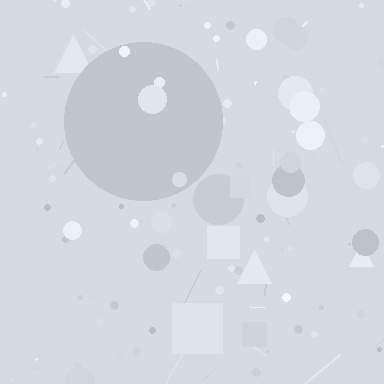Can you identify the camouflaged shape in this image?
The camouflaged shape is a circle.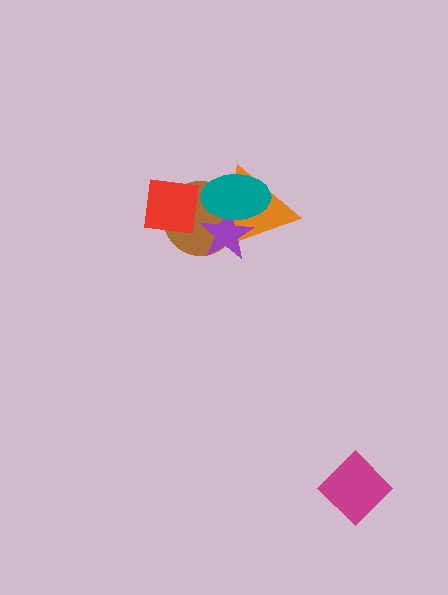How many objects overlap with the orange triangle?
3 objects overlap with the orange triangle.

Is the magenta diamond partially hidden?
No, no other shape covers it.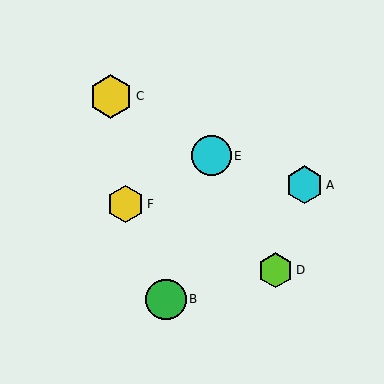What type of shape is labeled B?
Shape B is a green circle.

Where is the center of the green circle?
The center of the green circle is at (166, 299).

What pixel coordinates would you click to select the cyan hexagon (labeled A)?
Click at (305, 185) to select the cyan hexagon A.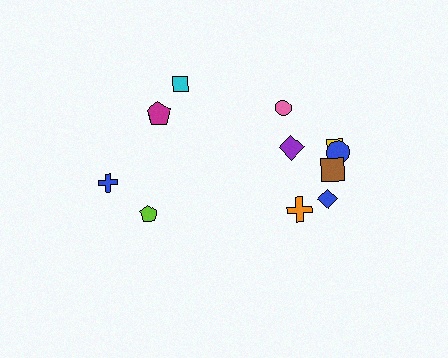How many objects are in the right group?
There are 7 objects.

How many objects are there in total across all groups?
There are 11 objects.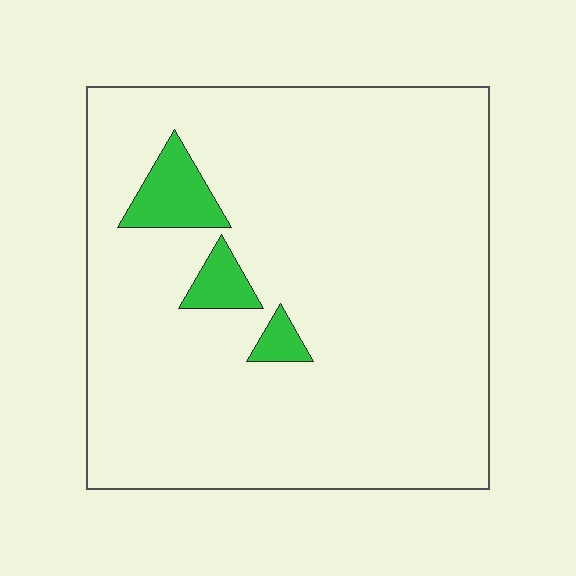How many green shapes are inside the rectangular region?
3.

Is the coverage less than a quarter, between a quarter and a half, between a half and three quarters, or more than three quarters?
Less than a quarter.